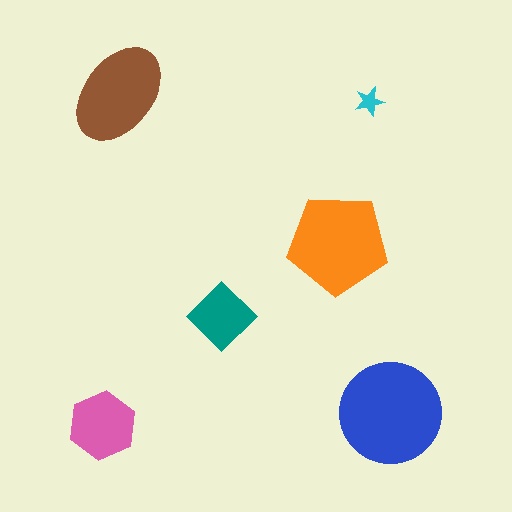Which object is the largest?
The blue circle.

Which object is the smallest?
The cyan star.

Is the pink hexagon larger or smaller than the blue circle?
Smaller.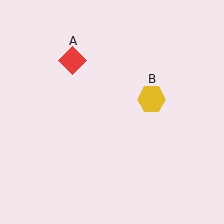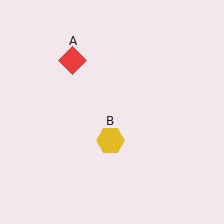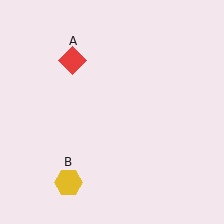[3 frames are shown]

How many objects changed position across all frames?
1 object changed position: yellow hexagon (object B).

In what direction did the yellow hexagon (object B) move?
The yellow hexagon (object B) moved down and to the left.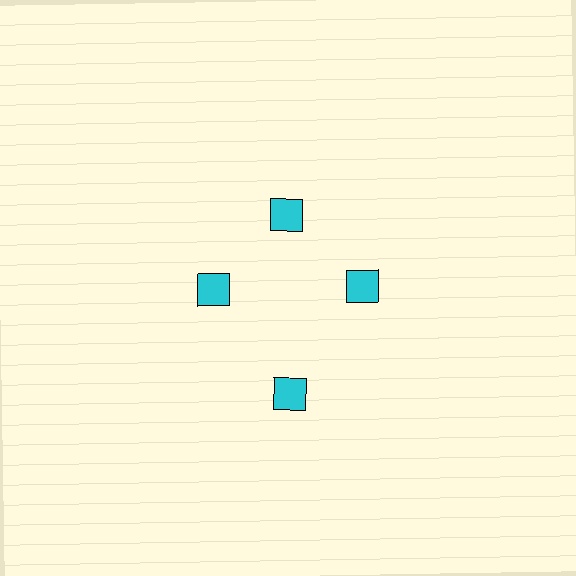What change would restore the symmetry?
The symmetry would be restored by moving it inward, back onto the ring so that all 4 diamonds sit at equal angles and equal distance from the center.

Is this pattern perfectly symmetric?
No. The 4 cyan diamonds are arranged in a ring, but one element near the 6 o'clock position is pushed outward from the center, breaking the 4-fold rotational symmetry.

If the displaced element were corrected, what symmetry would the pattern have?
It would have 4-fold rotational symmetry — the pattern would map onto itself every 90 degrees.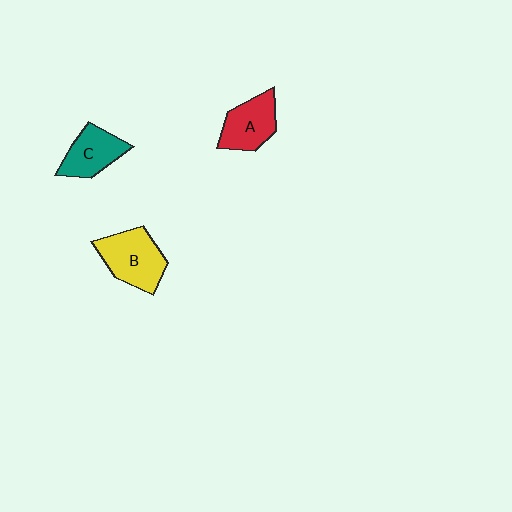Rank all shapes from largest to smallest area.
From largest to smallest: B (yellow), A (red), C (teal).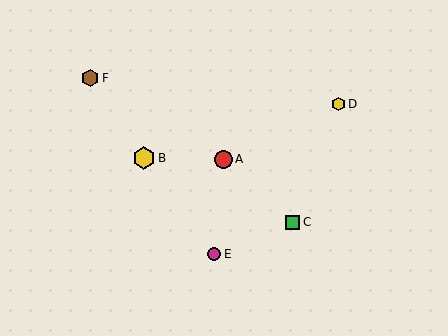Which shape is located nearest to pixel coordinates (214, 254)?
The magenta circle (labeled E) at (214, 254) is nearest to that location.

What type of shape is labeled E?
Shape E is a magenta circle.